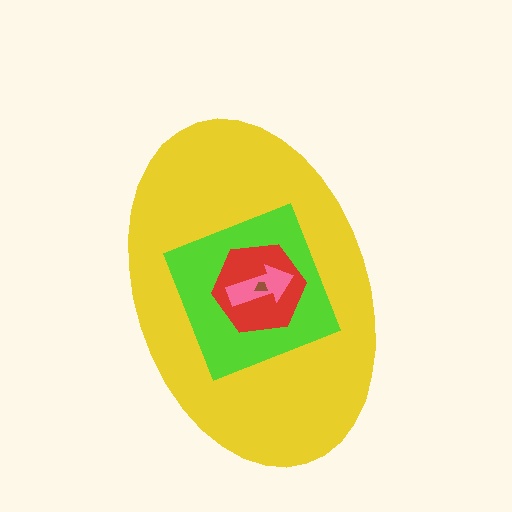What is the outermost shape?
The yellow ellipse.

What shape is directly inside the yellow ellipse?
The lime square.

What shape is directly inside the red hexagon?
The pink arrow.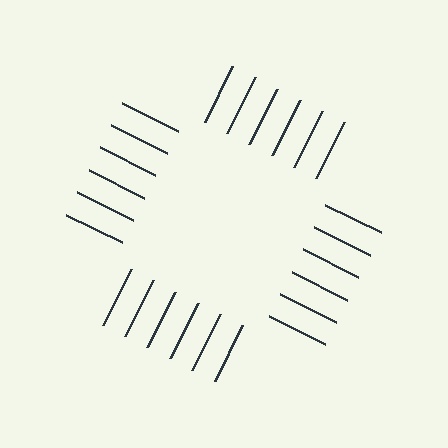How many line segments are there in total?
24 — 6 along each of the 4 edges.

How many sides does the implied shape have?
4 sides — the line-ends trace a square.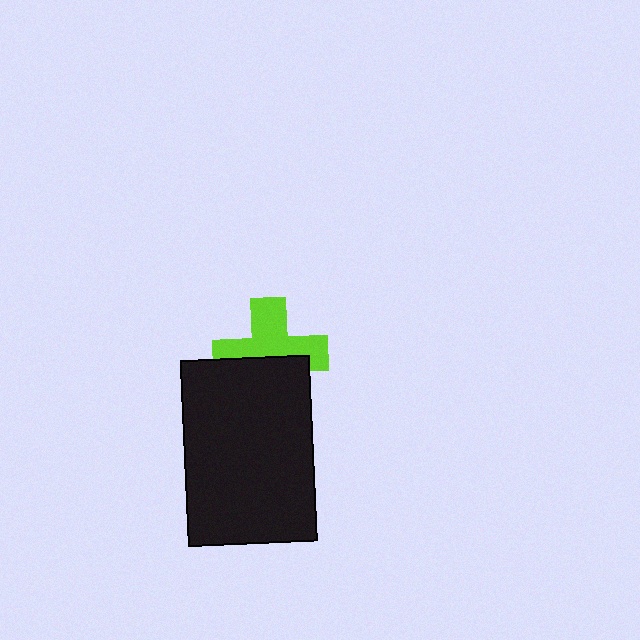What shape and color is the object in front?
The object in front is a black rectangle.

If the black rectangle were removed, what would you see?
You would see the complete lime cross.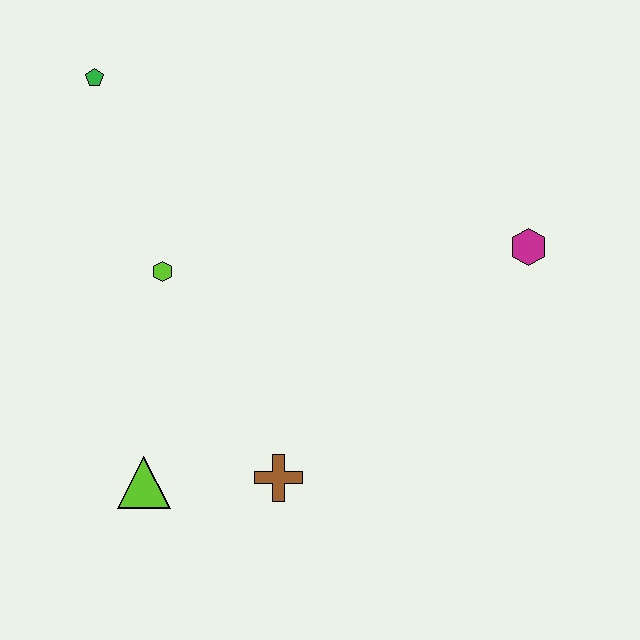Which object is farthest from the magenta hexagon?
The green pentagon is farthest from the magenta hexagon.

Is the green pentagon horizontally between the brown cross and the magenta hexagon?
No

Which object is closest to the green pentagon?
The lime hexagon is closest to the green pentagon.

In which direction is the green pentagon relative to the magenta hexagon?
The green pentagon is to the left of the magenta hexagon.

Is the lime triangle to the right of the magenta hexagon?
No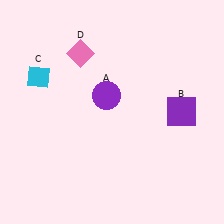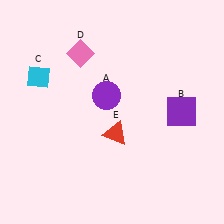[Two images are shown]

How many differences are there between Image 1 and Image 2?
There is 1 difference between the two images.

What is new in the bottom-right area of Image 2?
A red triangle (E) was added in the bottom-right area of Image 2.